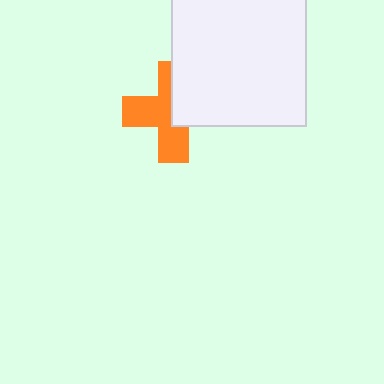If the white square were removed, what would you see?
You would see the complete orange cross.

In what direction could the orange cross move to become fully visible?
The orange cross could move toward the lower-left. That would shift it out from behind the white square entirely.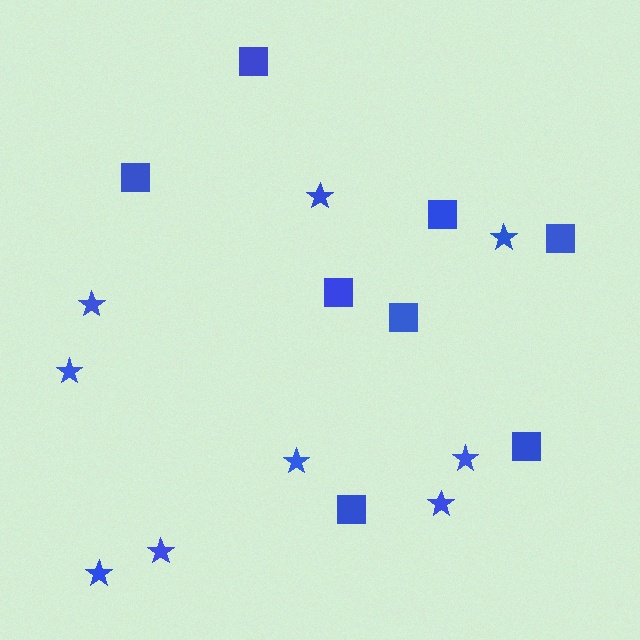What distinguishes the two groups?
There are 2 groups: one group of squares (8) and one group of stars (9).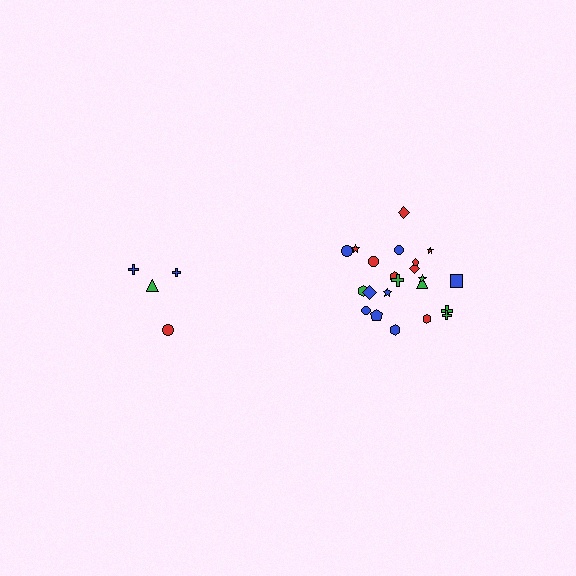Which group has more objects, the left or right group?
The right group.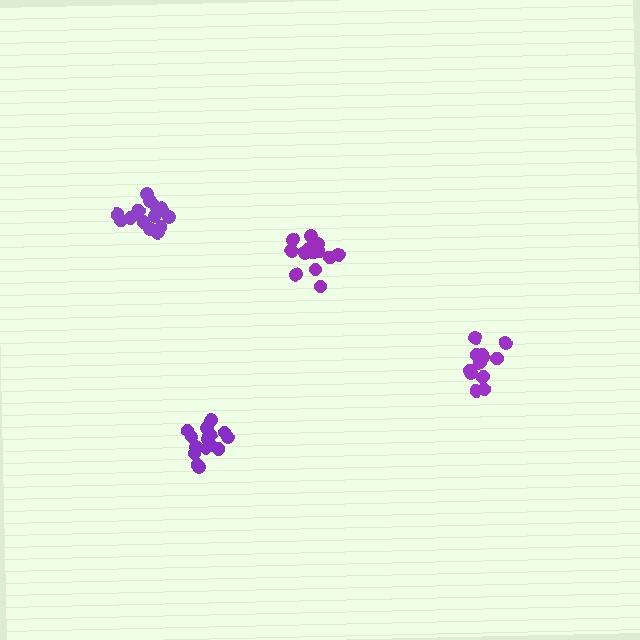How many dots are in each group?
Group 1: 12 dots, Group 2: 16 dots, Group 3: 16 dots, Group 4: 15 dots (59 total).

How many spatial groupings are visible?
There are 4 spatial groupings.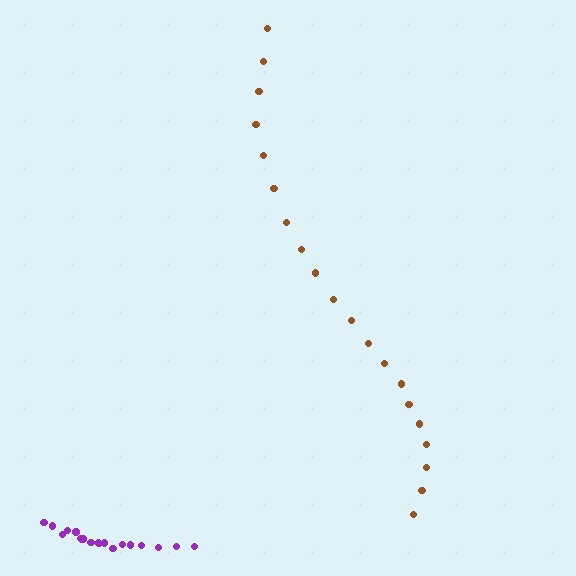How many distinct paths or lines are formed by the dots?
There are 2 distinct paths.